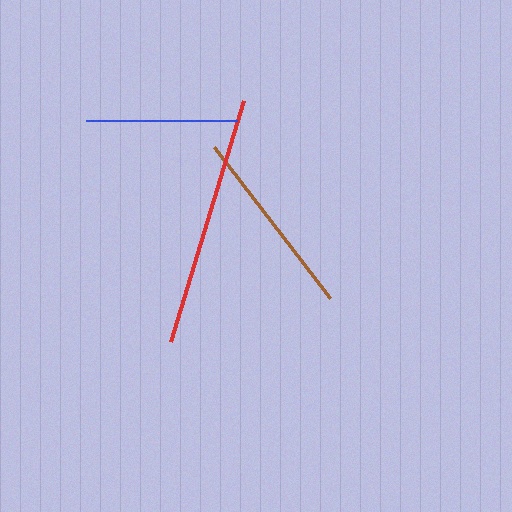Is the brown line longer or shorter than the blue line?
The brown line is longer than the blue line.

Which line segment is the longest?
The red line is the longest at approximately 252 pixels.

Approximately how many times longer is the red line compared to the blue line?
The red line is approximately 1.7 times the length of the blue line.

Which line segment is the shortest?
The blue line is the shortest at approximately 150 pixels.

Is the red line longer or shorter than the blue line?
The red line is longer than the blue line.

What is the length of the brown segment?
The brown segment is approximately 190 pixels long.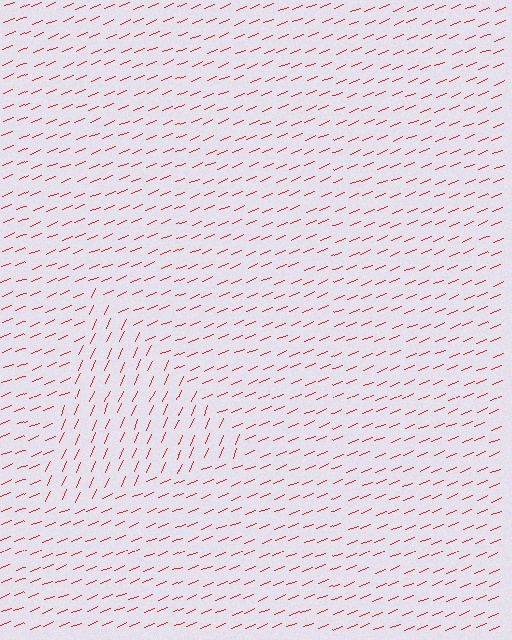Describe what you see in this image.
The image is filled with small red line segments. A triangle region in the image has lines oriented differently from the surrounding lines, creating a visible texture boundary.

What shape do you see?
I see a triangle.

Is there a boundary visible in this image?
Yes, there is a texture boundary formed by a change in line orientation.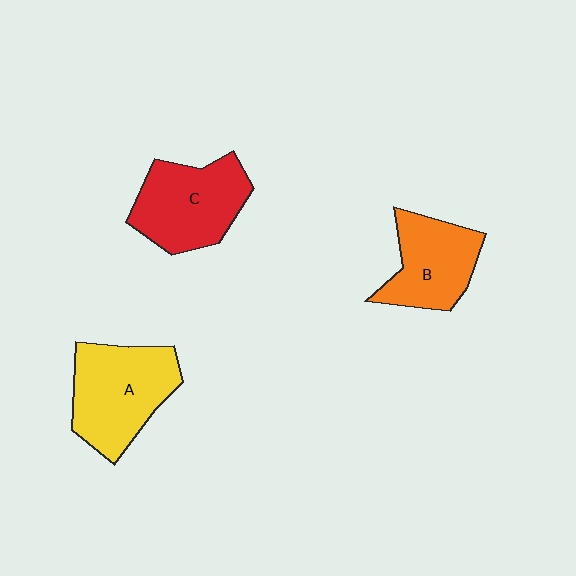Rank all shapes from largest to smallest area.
From largest to smallest: A (yellow), C (red), B (orange).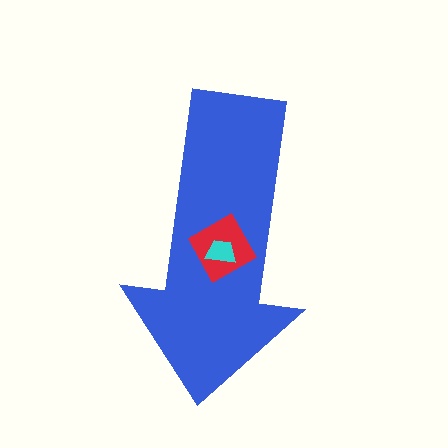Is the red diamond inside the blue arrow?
Yes.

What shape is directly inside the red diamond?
The cyan trapezoid.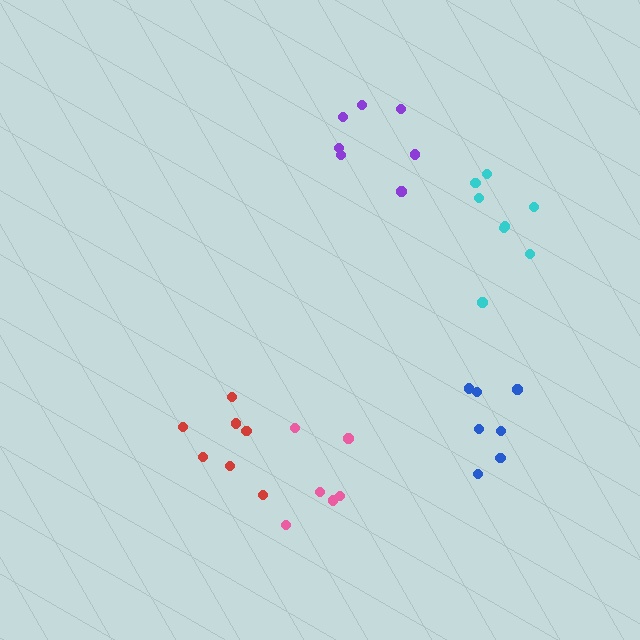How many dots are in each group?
Group 1: 6 dots, Group 2: 7 dots, Group 3: 7 dots, Group 4: 7 dots, Group 5: 8 dots (35 total).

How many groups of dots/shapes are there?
There are 5 groups.